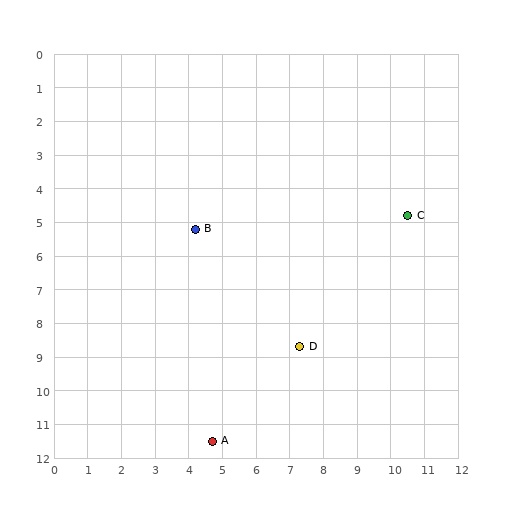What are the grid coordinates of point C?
Point C is at approximately (10.5, 4.8).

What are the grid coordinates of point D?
Point D is at approximately (7.3, 8.7).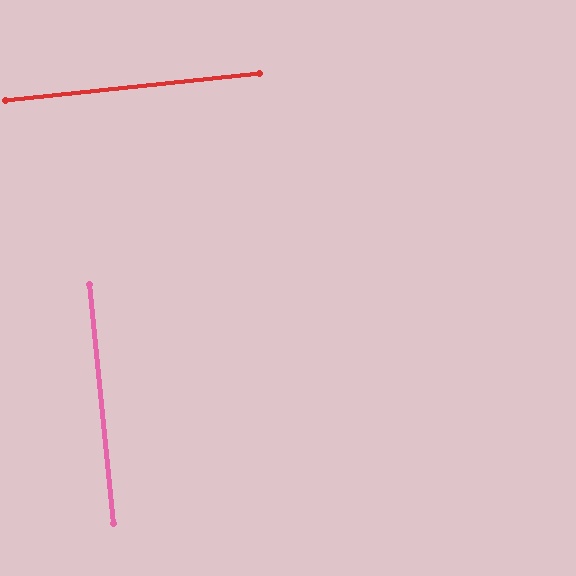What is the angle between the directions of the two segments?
Approximately 90 degrees.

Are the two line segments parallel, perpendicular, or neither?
Perpendicular — they meet at approximately 90°.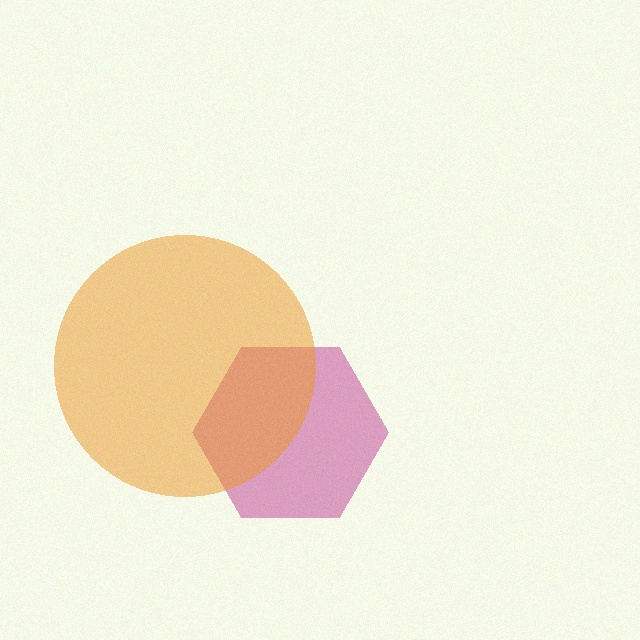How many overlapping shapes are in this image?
There are 2 overlapping shapes in the image.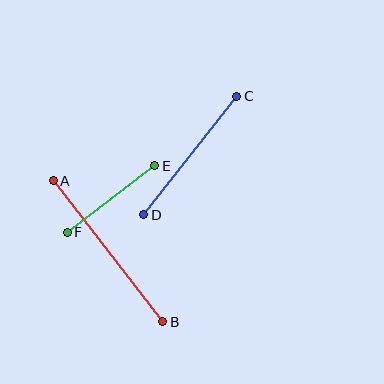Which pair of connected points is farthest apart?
Points A and B are farthest apart.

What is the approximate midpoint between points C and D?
The midpoint is at approximately (190, 155) pixels.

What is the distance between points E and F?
The distance is approximately 110 pixels.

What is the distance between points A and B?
The distance is approximately 179 pixels.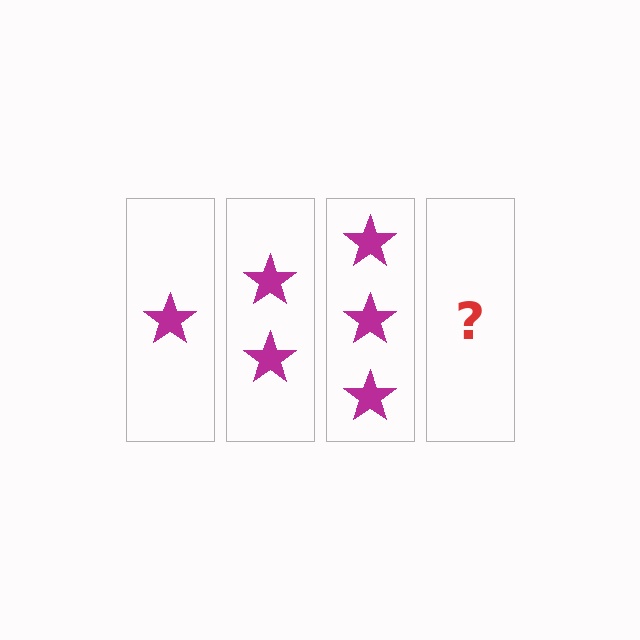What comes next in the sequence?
The next element should be 4 stars.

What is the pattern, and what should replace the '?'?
The pattern is that each step adds one more star. The '?' should be 4 stars.